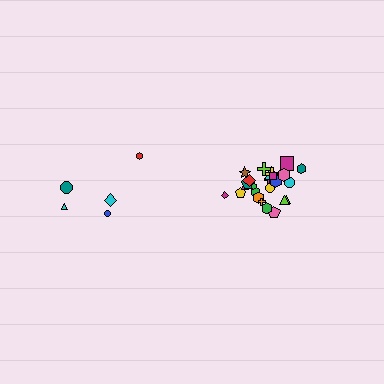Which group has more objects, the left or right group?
The right group.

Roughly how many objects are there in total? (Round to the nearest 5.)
Roughly 30 objects in total.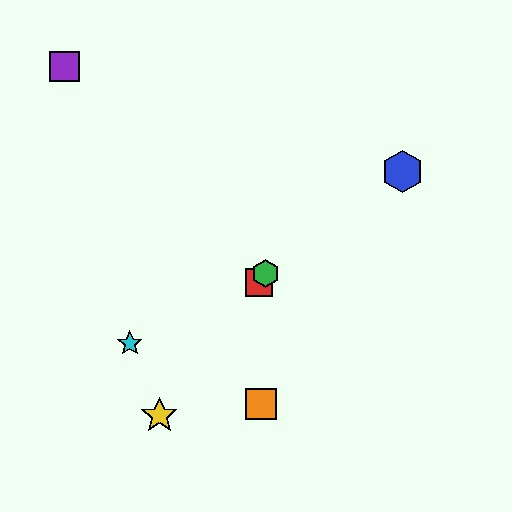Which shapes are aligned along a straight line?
The red square, the green hexagon, the yellow star are aligned along a straight line.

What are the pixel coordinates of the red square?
The red square is at (259, 282).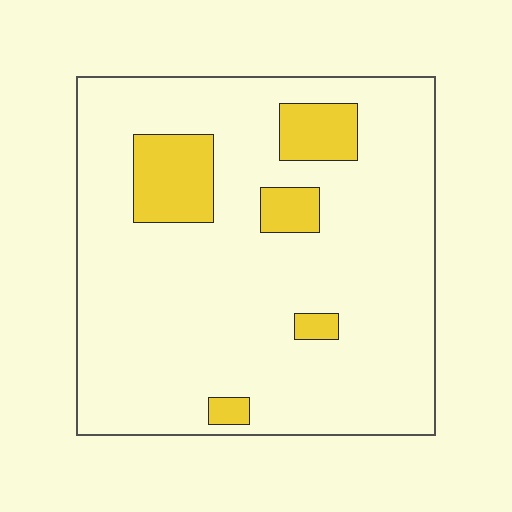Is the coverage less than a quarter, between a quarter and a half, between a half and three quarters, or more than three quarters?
Less than a quarter.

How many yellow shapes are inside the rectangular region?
5.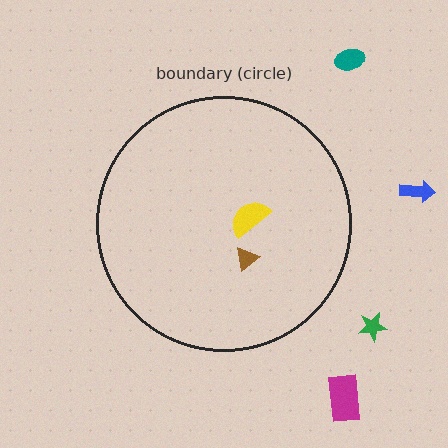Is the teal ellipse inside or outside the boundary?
Outside.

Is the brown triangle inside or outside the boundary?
Inside.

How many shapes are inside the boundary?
2 inside, 4 outside.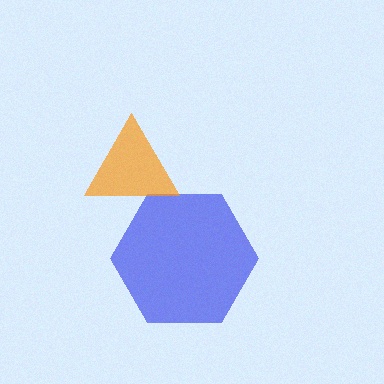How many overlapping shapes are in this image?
There are 2 overlapping shapes in the image.